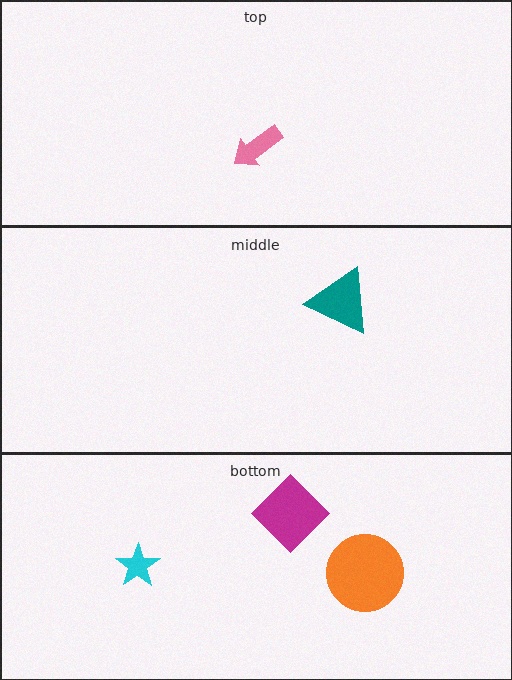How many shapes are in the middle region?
1.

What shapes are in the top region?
The pink arrow.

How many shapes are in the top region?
1.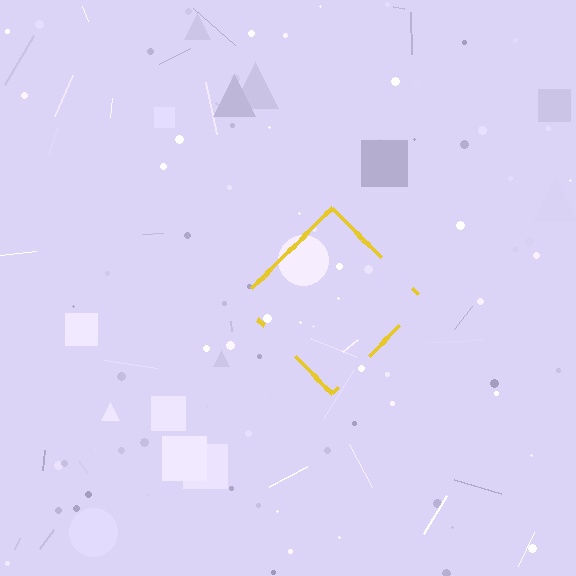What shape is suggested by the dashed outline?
The dashed outline suggests a diamond.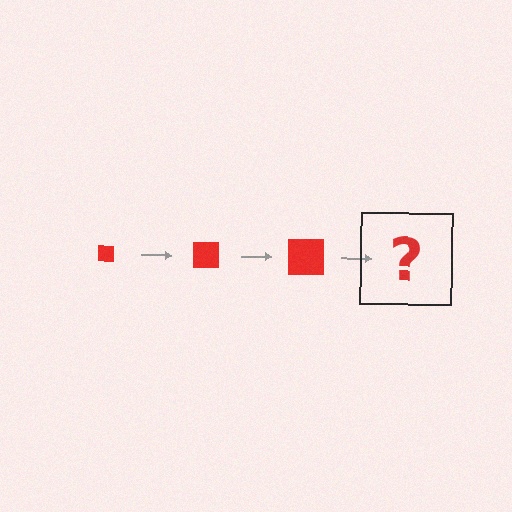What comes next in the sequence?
The next element should be a red square, larger than the previous one.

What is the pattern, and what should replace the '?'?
The pattern is that the square gets progressively larger each step. The '?' should be a red square, larger than the previous one.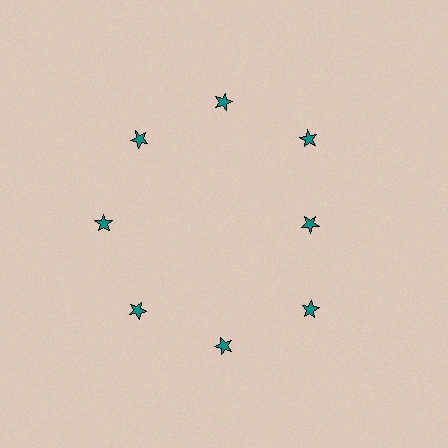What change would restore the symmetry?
The symmetry would be restored by moving it outward, back onto the ring so that all 8 stars sit at equal angles and equal distance from the center.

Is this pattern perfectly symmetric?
No. The 8 teal stars are arranged in a ring, but one element near the 3 o'clock position is pulled inward toward the center, breaking the 8-fold rotational symmetry.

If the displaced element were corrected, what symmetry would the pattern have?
It would have 8-fold rotational symmetry — the pattern would map onto itself every 45 degrees.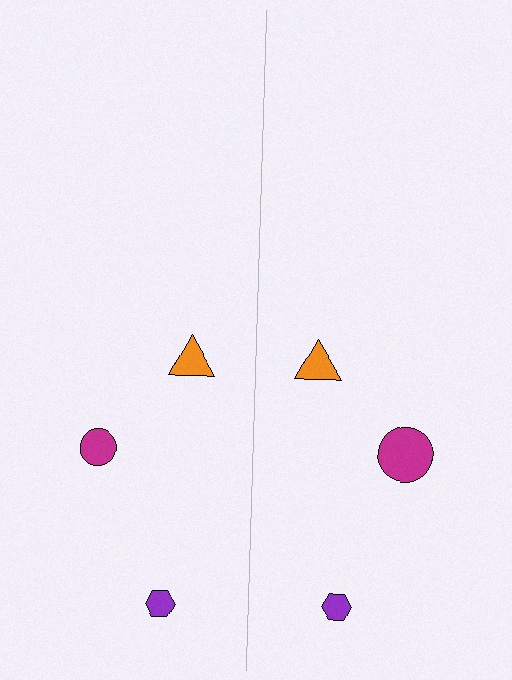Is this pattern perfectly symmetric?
No, the pattern is not perfectly symmetric. The magenta circle on the right side has a different size than its mirror counterpart.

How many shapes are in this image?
There are 6 shapes in this image.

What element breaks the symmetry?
The magenta circle on the right side has a different size than its mirror counterpart.